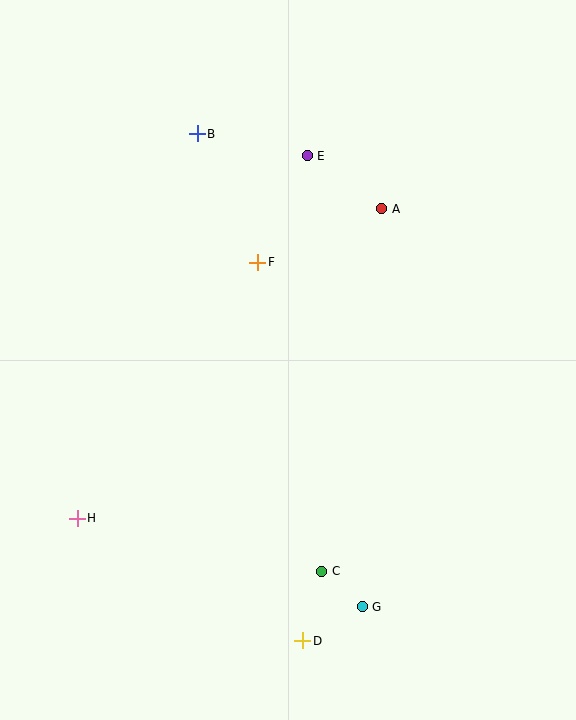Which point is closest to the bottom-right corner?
Point G is closest to the bottom-right corner.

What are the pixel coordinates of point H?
Point H is at (77, 518).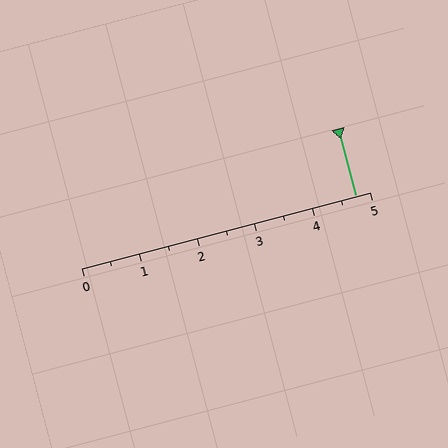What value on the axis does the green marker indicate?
The marker indicates approximately 4.8.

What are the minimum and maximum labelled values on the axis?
The axis runs from 0 to 5.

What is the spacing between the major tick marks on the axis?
The major ticks are spaced 1 apart.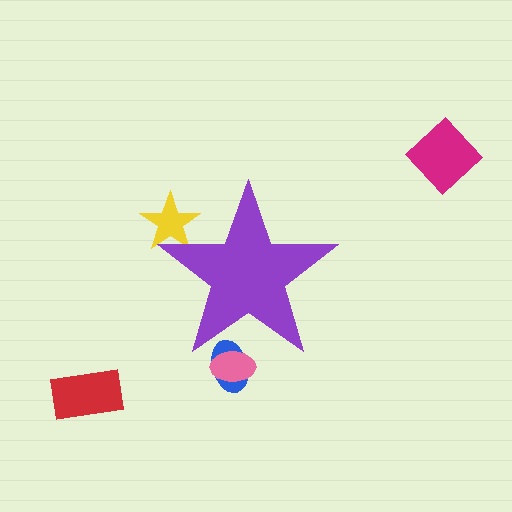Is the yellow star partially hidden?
Yes, the yellow star is partially hidden behind the purple star.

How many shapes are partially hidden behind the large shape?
3 shapes are partially hidden.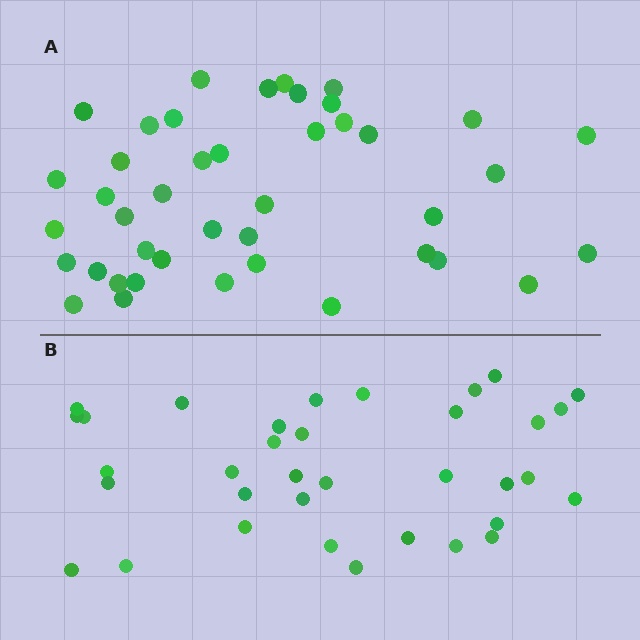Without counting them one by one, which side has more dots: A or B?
Region A (the top region) has more dots.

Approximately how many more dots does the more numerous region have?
Region A has roughly 8 or so more dots than region B.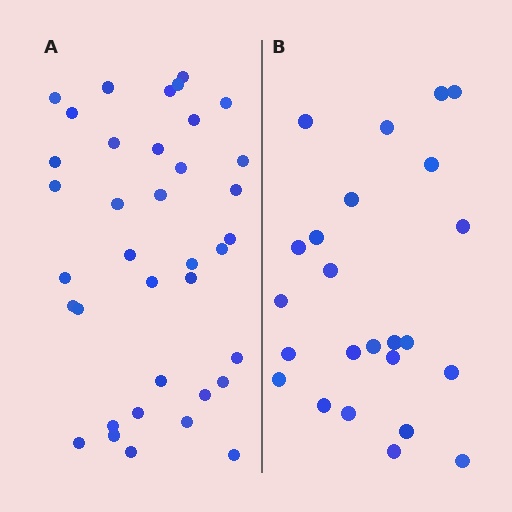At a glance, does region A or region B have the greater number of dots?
Region A (the left region) has more dots.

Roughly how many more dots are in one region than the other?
Region A has approximately 15 more dots than region B.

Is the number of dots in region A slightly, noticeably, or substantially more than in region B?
Region A has substantially more. The ratio is roughly 1.5 to 1.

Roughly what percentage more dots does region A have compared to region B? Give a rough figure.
About 55% more.